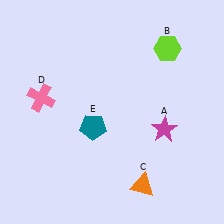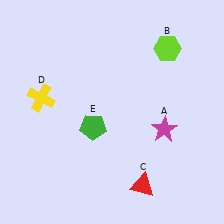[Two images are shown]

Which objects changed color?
C changed from orange to red. D changed from pink to yellow. E changed from teal to green.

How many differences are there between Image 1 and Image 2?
There are 3 differences between the two images.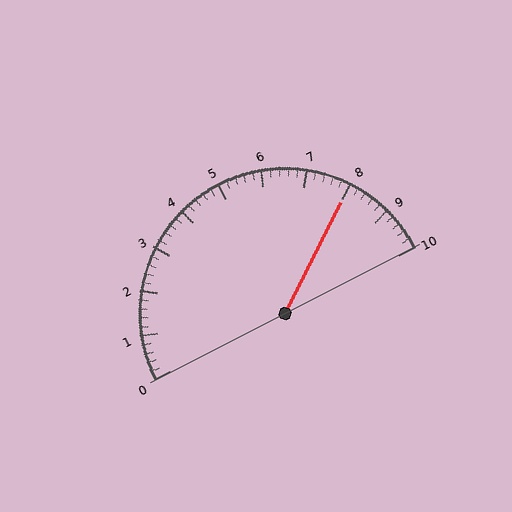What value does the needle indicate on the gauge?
The needle indicates approximately 8.0.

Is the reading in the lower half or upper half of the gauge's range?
The reading is in the upper half of the range (0 to 10).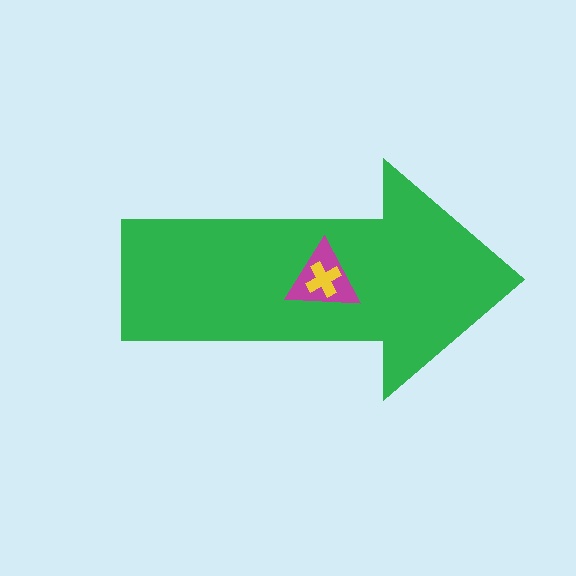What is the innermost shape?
The yellow cross.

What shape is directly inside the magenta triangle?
The yellow cross.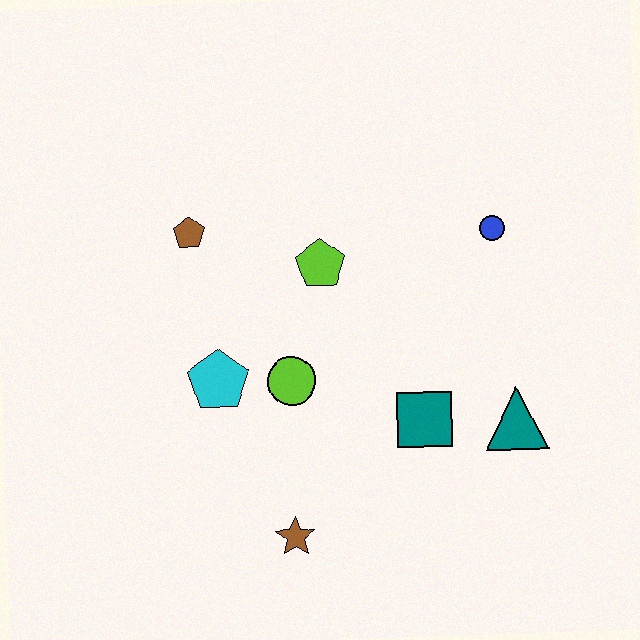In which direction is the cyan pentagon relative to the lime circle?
The cyan pentagon is to the left of the lime circle.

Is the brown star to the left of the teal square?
Yes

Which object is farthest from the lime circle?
The blue circle is farthest from the lime circle.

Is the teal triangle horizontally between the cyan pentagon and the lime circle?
No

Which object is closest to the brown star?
The lime circle is closest to the brown star.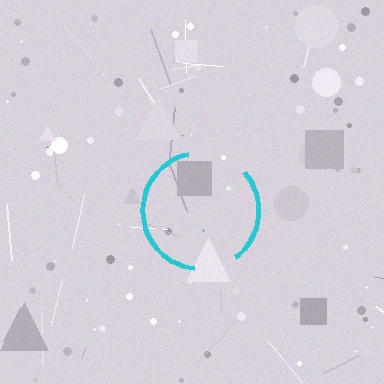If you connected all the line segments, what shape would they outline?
They would outline a circle.